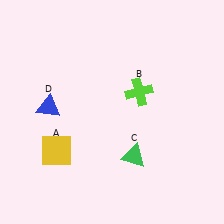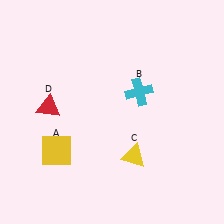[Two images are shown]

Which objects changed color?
B changed from lime to cyan. C changed from green to yellow. D changed from blue to red.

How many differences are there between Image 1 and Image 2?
There are 3 differences between the two images.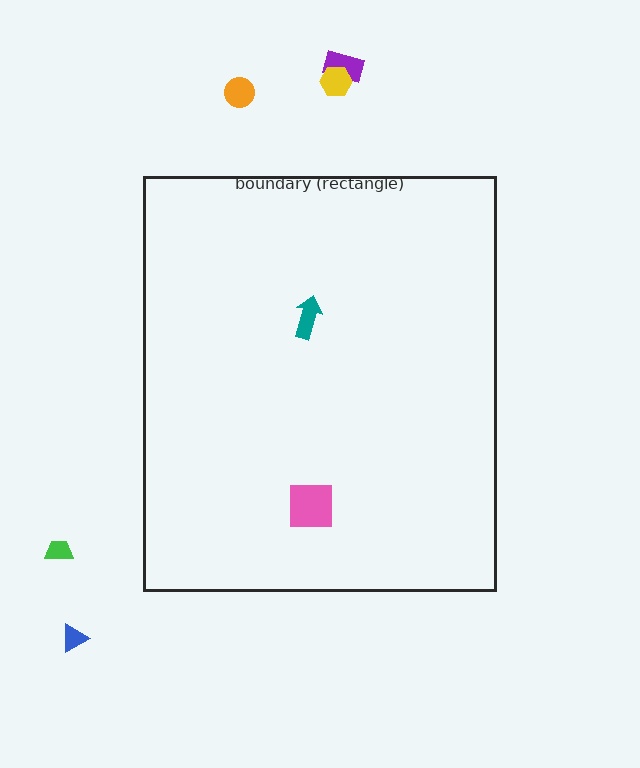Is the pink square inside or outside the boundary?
Inside.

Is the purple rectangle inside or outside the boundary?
Outside.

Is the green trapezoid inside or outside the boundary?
Outside.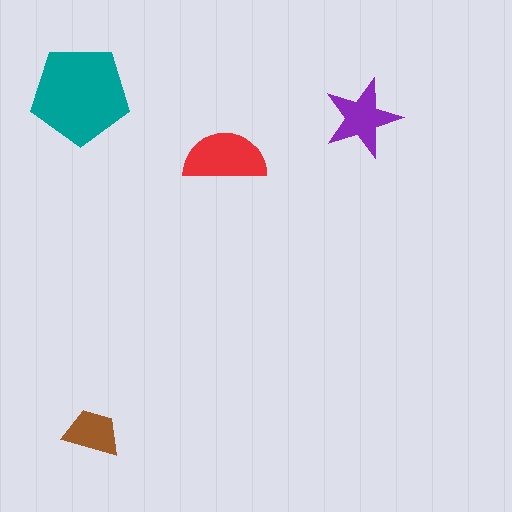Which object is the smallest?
The brown trapezoid.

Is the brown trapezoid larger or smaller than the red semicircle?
Smaller.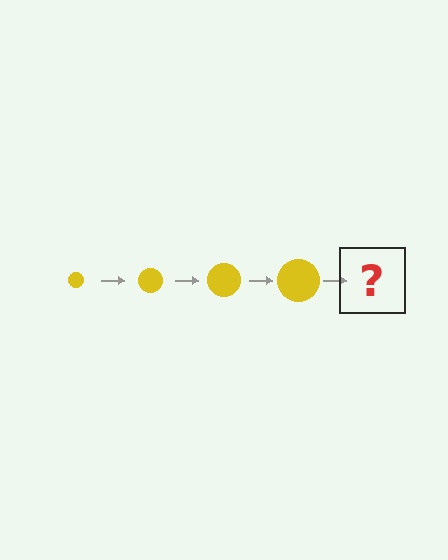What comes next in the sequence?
The next element should be a yellow circle, larger than the previous one.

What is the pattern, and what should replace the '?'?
The pattern is that the circle gets progressively larger each step. The '?' should be a yellow circle, larger than the previous one.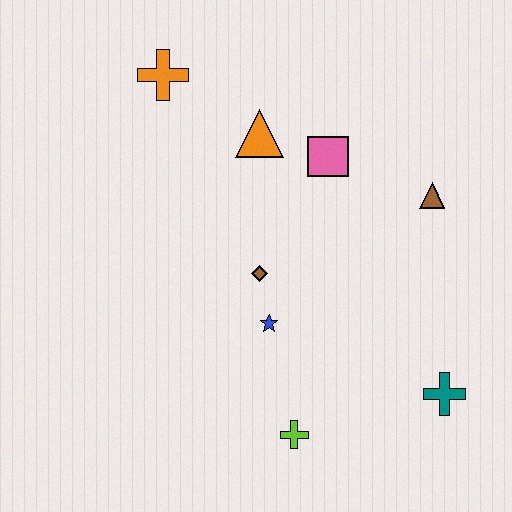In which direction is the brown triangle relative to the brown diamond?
The brown triangle is to the right of the brown diamond.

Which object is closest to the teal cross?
The lime cross is closest to the teal cross.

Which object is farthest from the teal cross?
The orange cross is farthest from the teal cross.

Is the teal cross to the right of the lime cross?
Yes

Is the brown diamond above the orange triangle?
No